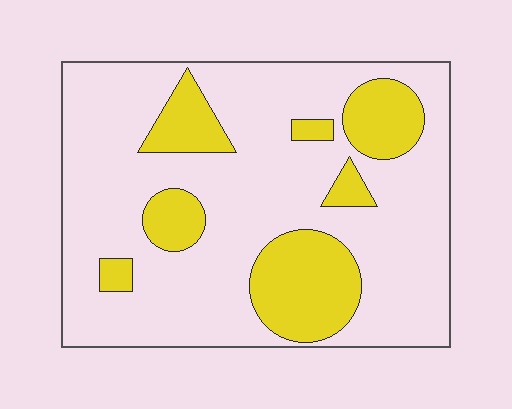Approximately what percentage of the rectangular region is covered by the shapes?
Approximately 25%.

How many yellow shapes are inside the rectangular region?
7.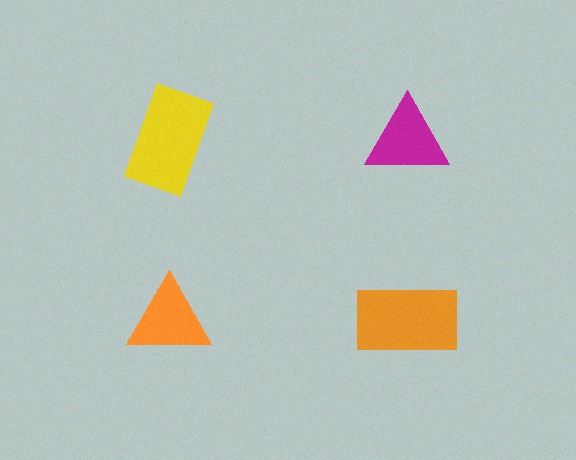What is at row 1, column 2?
A magenta triangle.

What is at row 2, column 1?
An orange triangle.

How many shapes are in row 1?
2 shapes.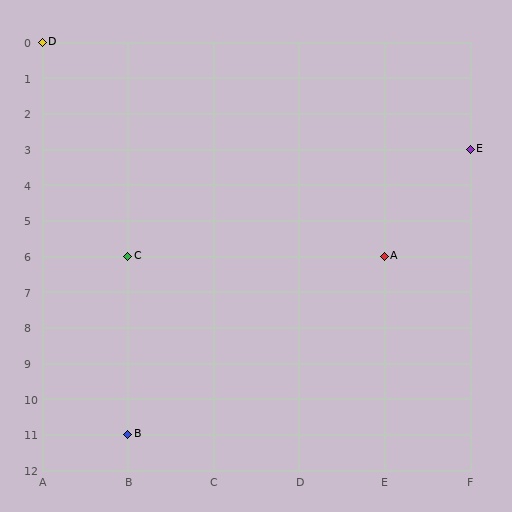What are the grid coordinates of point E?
Point E is at grid coordinates (F, 3).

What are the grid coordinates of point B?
Point B is at grid coordinates (B, 11).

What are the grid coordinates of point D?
Point D is at grid coordinates (A, 0).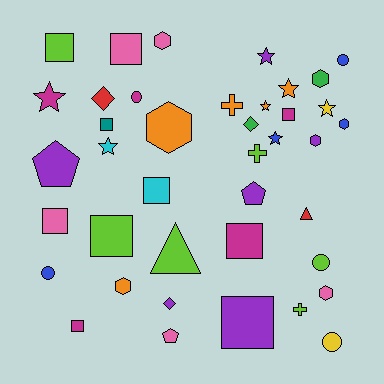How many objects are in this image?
There are 40 objects.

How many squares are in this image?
There are 10 squares.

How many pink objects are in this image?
There are 5 pink objects.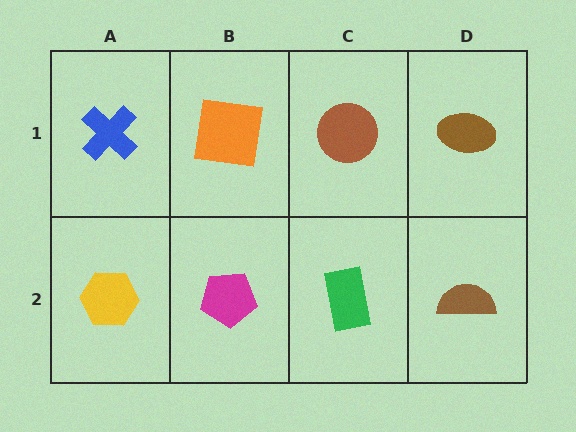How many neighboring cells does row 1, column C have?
3.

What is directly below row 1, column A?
A yellow hexagon.